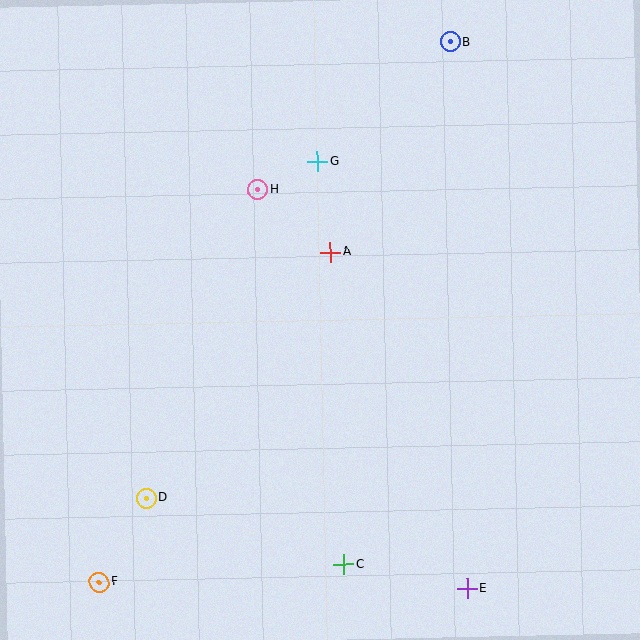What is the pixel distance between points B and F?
The distance between B and F is 644 pixels.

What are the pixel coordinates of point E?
Point E is at (467, 588).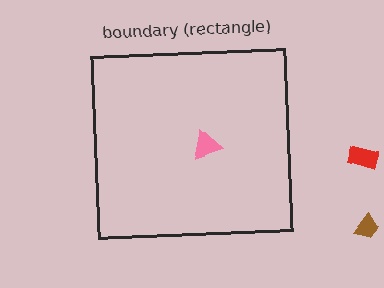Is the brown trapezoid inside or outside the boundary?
Outside.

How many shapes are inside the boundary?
1 inside, 2 outside.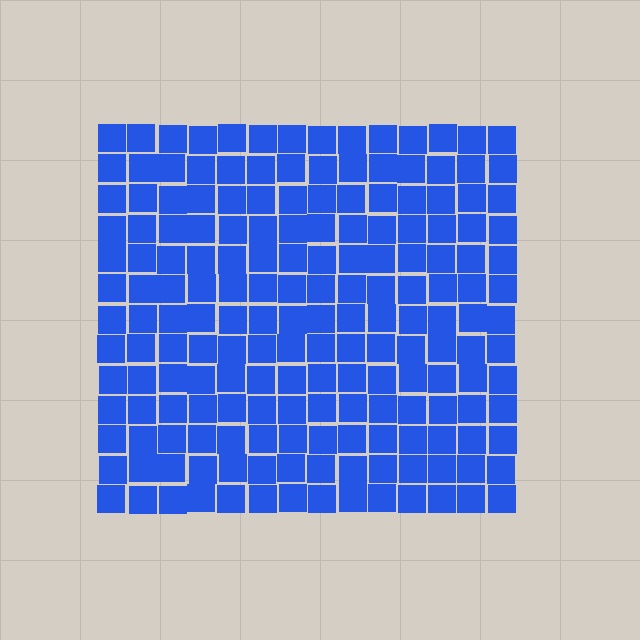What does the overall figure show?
The overall figure shows a square.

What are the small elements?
The small elements are squares.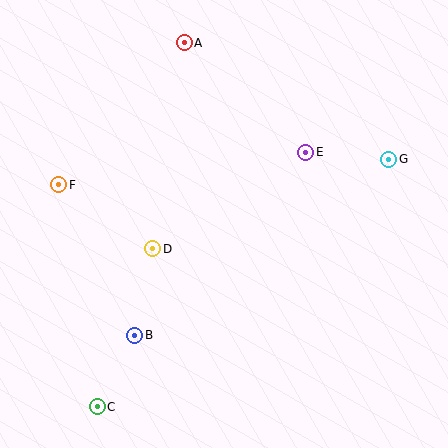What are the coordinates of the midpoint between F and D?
The midpoint between F and D is at (106, 217).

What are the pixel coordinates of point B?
Point B is at (135, 335).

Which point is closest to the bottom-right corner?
Point G is closest to the bottom-right corner.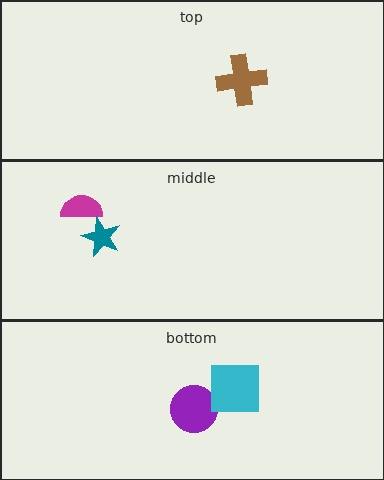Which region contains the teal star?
The middle region.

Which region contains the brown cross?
The top region.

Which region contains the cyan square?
The bottom region.